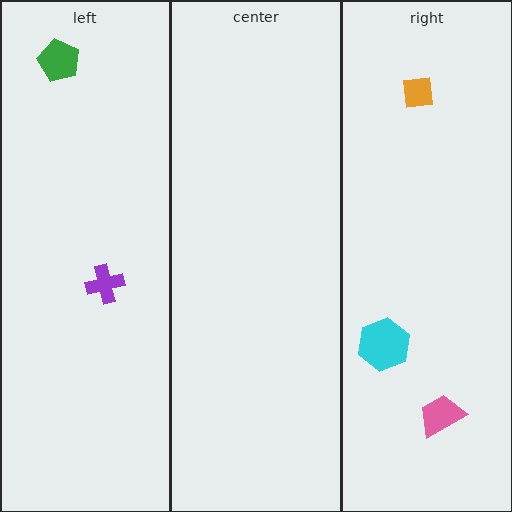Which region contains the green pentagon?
The left region.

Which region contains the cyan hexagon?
The right region.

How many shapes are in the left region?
2.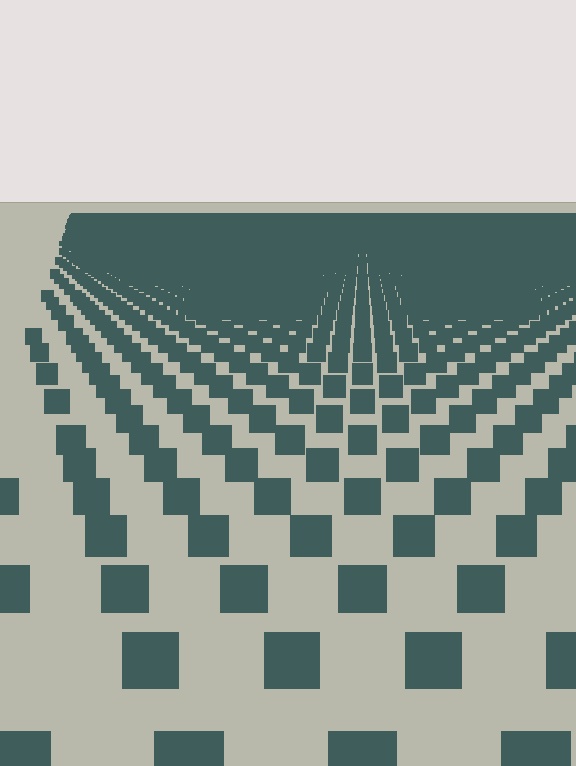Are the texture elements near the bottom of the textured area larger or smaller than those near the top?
Larger. Near the bottom, elements are closer to the viewer and appear at a bigger on-screen size.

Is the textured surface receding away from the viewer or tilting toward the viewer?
The surface is receding away from the viewer. Texture elements get smaller and denser toward the top.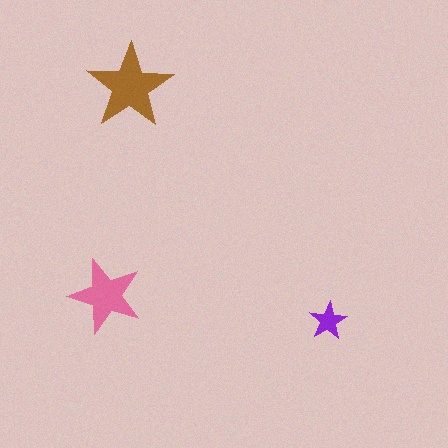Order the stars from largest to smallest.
the brown one, the pink one, the purple one.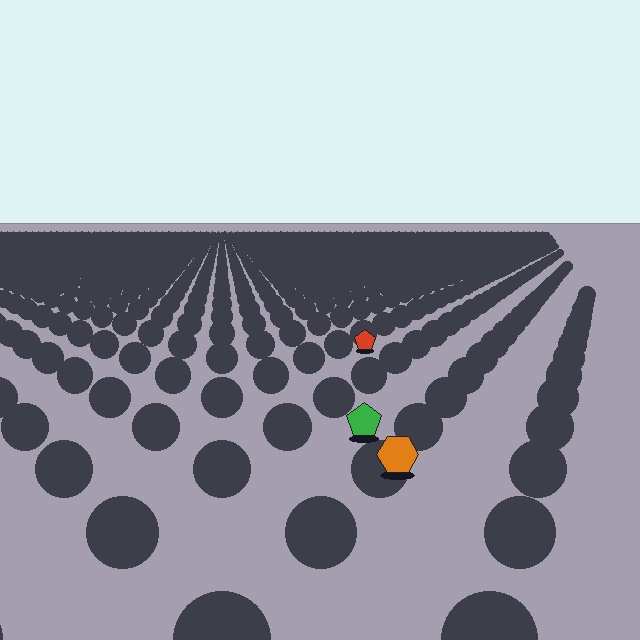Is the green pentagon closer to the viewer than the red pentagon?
Yes. The green pentagon is closer — you can tell from the texture gradient: the ground texture is coarser near it.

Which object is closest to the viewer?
The orange hexagon is closest. The texture marks near it are larger and more spread out.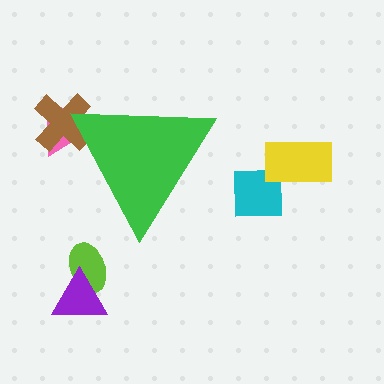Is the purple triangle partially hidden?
No, the purple triangle is fully visible.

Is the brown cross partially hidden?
Yes, the brown cross is partially hidden behind the green triangle.